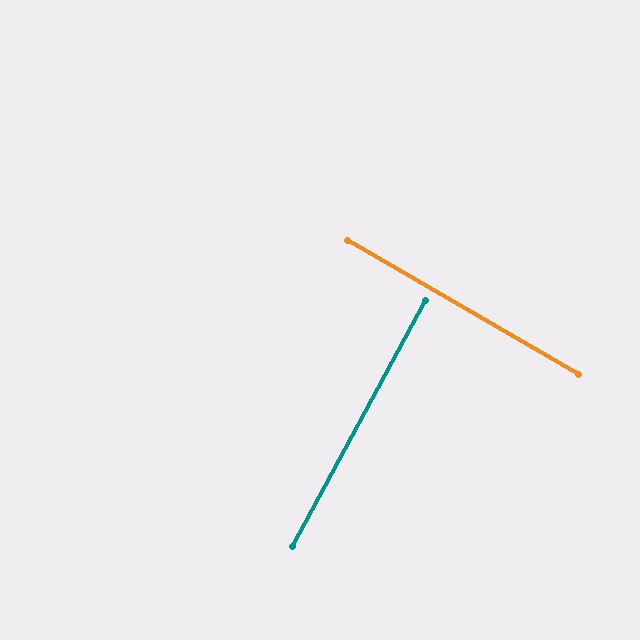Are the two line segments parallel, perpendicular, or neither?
Perpendicular — they meet at approximately 88°.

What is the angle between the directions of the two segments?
Approximately 88 degrees.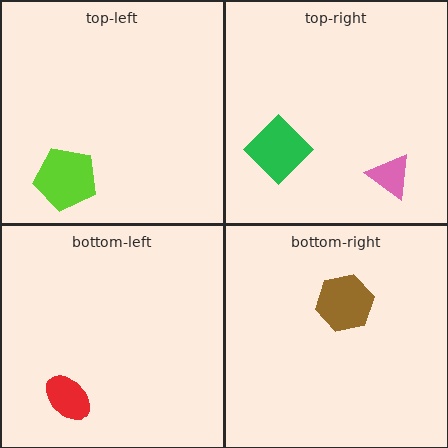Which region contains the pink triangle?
The top-right region.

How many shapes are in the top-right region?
2.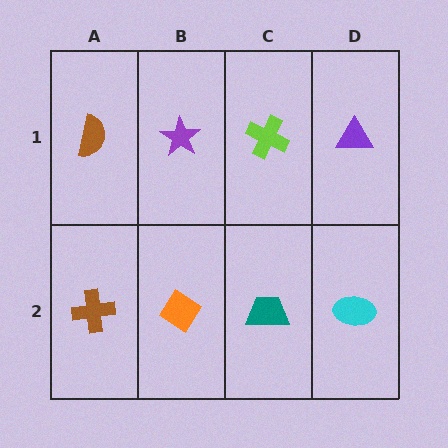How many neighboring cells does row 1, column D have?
2.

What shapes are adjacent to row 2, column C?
A lime cross (row 1, column C), an orange diamond (row 2, column B), a cyan ellipse (row 2, column D).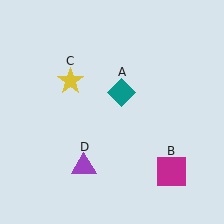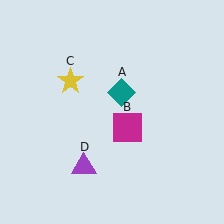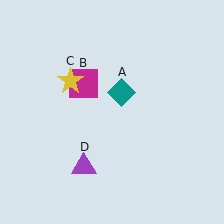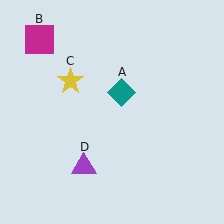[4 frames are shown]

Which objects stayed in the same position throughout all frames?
Teal diamond (object A) and yellow star (object C) and purple triangle (object D) remained stationary.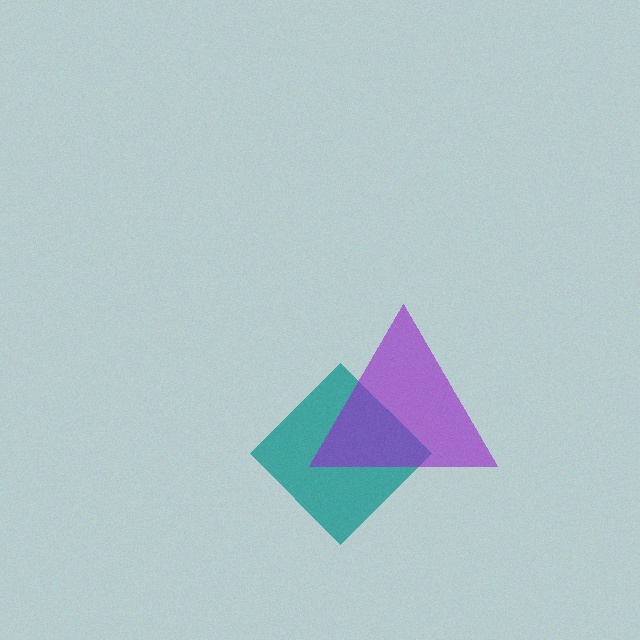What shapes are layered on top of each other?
The layered shapes are: a teal diamond, a purple triangle.